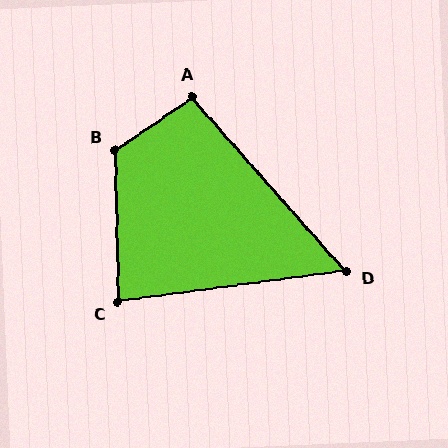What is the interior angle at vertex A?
Approximately 96 degrees (obtuse).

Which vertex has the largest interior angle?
B, at approximately 124 degrees.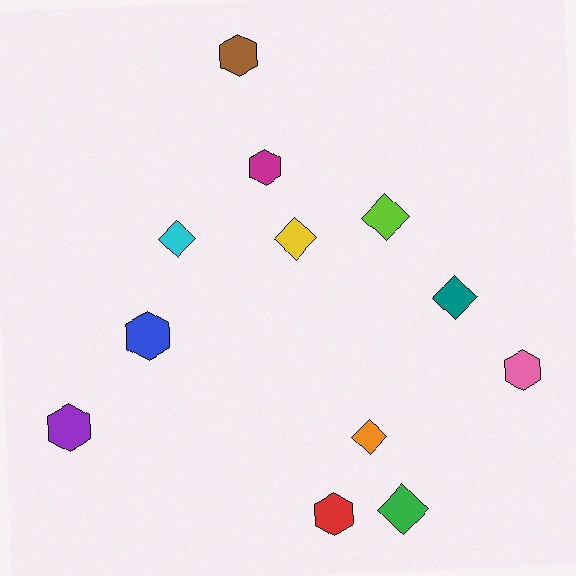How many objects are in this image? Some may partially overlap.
There are 12 objects.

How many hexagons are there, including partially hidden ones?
There are 6 hexagons.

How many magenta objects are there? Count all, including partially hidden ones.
There is 1 magenta object.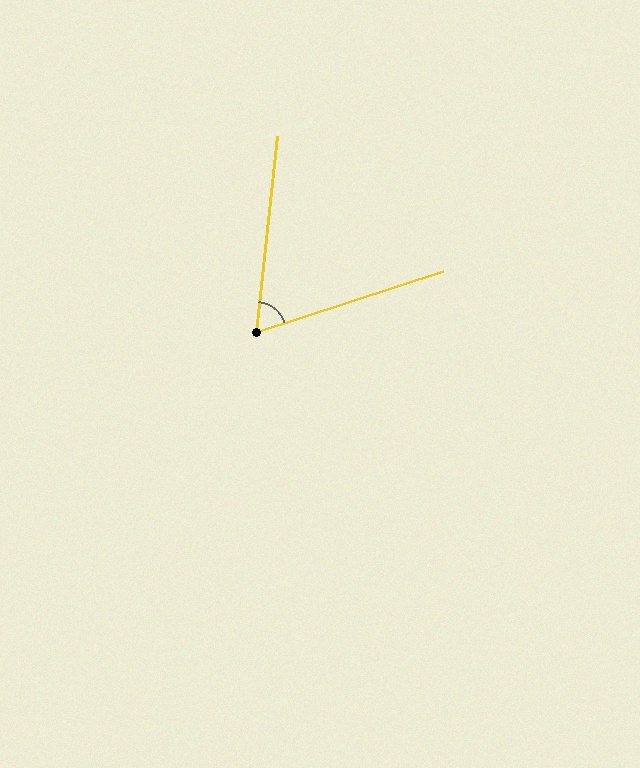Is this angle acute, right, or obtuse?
It is acute.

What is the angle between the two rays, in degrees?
Approximately 66 degrees.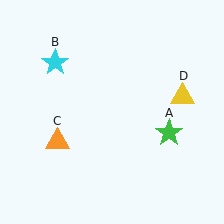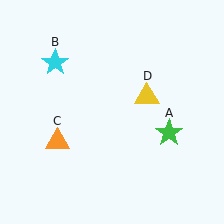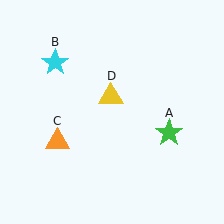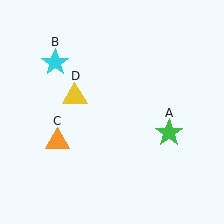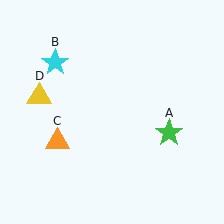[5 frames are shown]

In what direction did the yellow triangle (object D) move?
The yellow triangle (object D) moved left.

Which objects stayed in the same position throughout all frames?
Green star (object A) and cyan star (object B) and orange triangle (object C) remained stationary.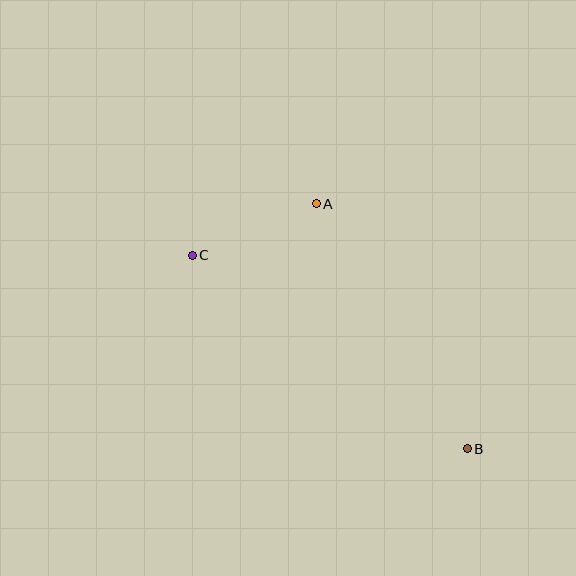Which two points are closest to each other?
Points A and C are closest to each other.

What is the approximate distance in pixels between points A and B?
The distance between A and B is approximately 288 pixels.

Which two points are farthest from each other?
Points B and C are farthest from each other.